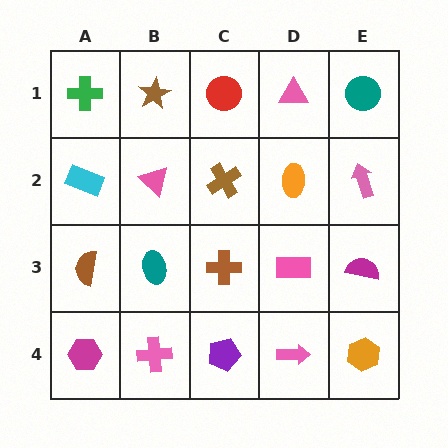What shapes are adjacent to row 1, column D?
An orange ellipse (row 2, column D), a red circle (row 1, column C), a teal circle (row 1, column E).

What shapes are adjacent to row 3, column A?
A cyan rectangle (row 2, column A), a magenta hexagon (row 4, column A), a teal ellipse (row 3, column B).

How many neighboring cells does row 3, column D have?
4.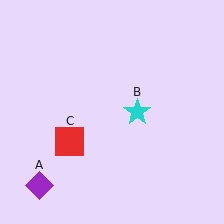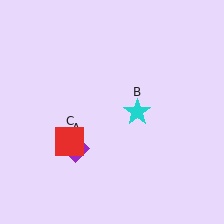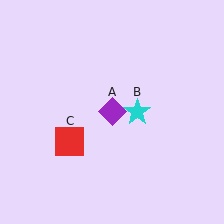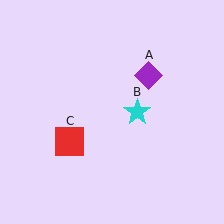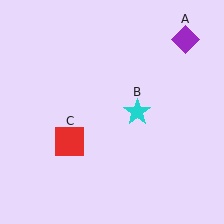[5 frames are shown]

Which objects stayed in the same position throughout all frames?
Cyan star (object B) and red square (object C) remained stationary.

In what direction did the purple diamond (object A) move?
The purple diamond (object A) moved up and to the right.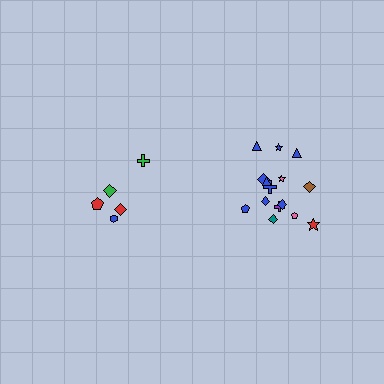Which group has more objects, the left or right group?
The right group.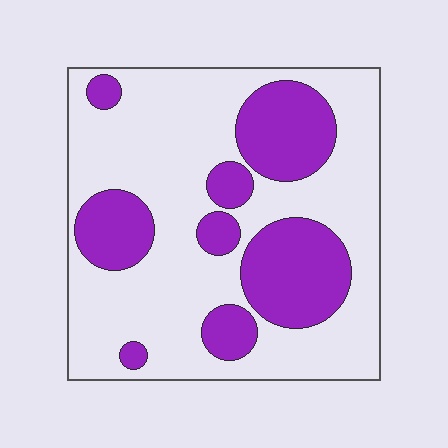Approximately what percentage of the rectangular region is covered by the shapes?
Approximately 30%.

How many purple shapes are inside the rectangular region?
8.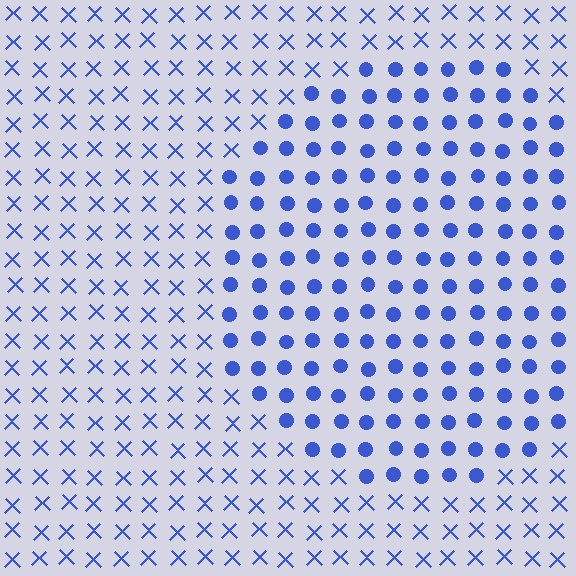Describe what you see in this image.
The image is filled with small blue elements arranged in a uniform grid. A circle-shaped region contains circles, while the surrounding area contains X marks. The boundary is defined purely by the change in element shape.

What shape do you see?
I see a circle.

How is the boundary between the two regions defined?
The boundary is defined by a change in element shape: circles inside vs. X marks outside. All elements share the same color and spacing.